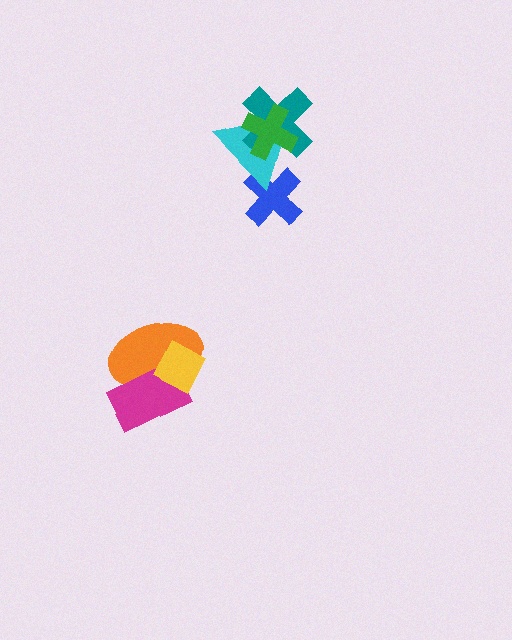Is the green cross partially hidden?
No, no other shape covers it.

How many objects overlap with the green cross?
2 objects overlap with the green cross.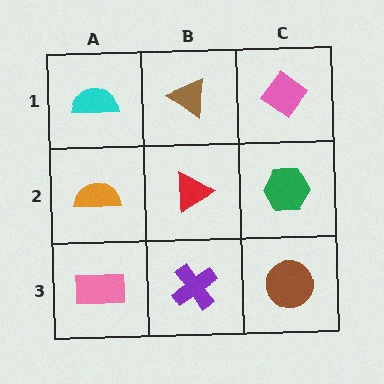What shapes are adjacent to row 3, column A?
An orange semicircle (row 2, column A), a purple cross (row 3, column B).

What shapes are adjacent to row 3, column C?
A green hexagon (row 2, column C), a purple cross (row 3, column B).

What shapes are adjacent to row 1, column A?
An orange semicircle (row 2, column A), a brown triangle (row 1, column B).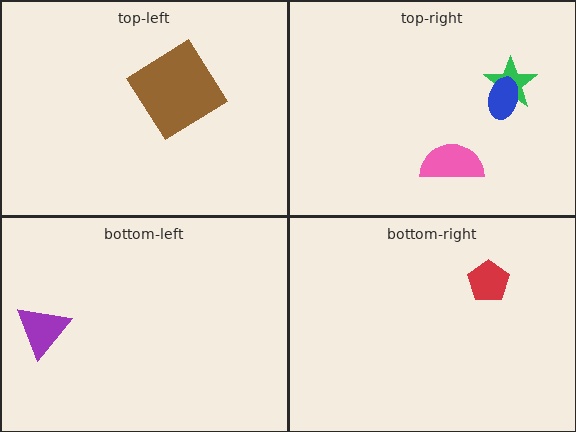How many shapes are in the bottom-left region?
1.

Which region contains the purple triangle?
The bottom-left region.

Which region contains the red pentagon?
The bottom-right region.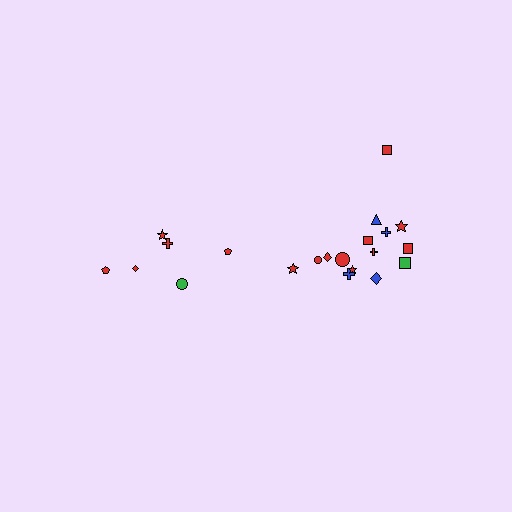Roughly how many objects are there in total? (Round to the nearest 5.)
Roughly 20 objects in total.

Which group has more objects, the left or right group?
The right group.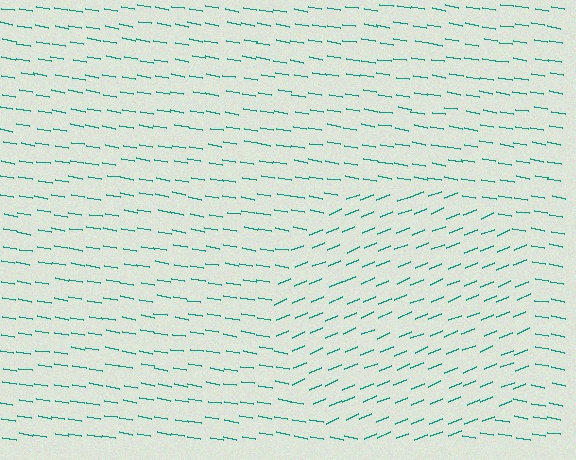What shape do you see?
I see a circle.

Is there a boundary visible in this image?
Yes, there is a texture boundary formed by a change in line orientation.